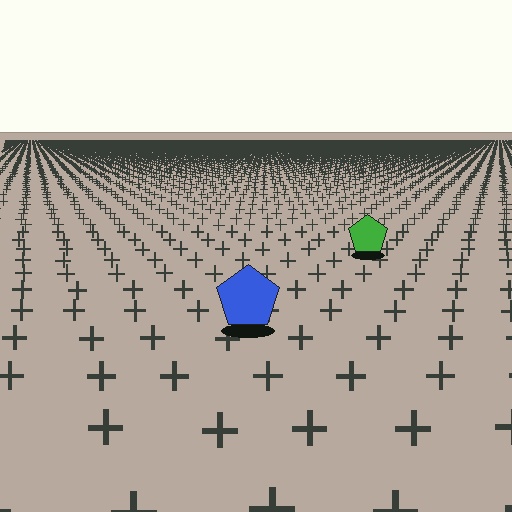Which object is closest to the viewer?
The blue pentagon is closest. The texture marks near it are larger and more spread out.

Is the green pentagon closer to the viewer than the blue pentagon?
No. The blue pentagon is closer — you can tell from the texture gradient: the ground texture is coarser near it.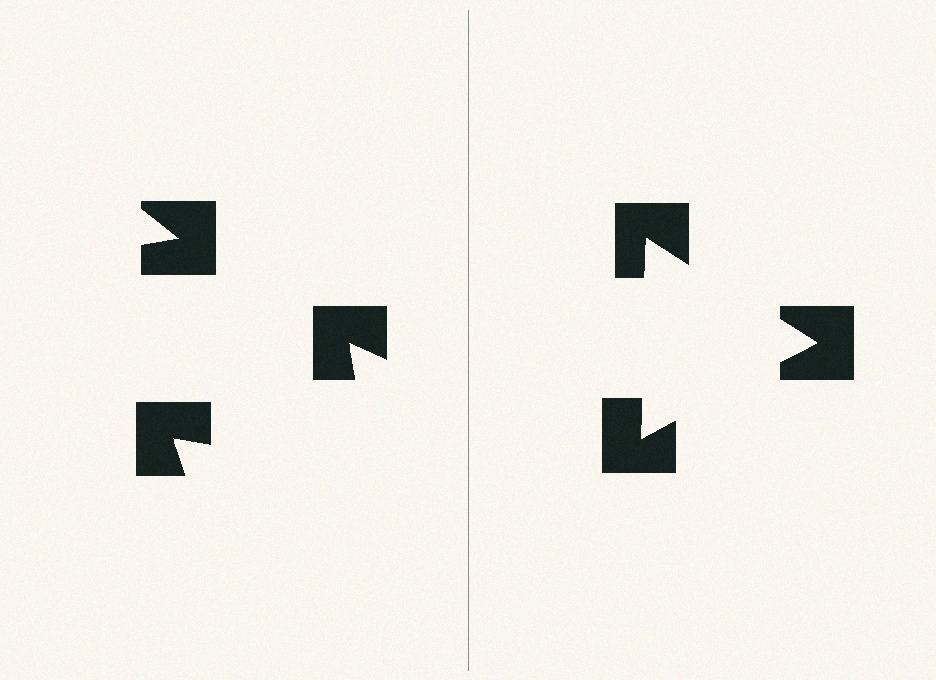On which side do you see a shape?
An illusory triangle appears on the right side. On the left side the wedge cuts are rotated, so no coherent shape forms.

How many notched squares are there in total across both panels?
6 — 3 on each side.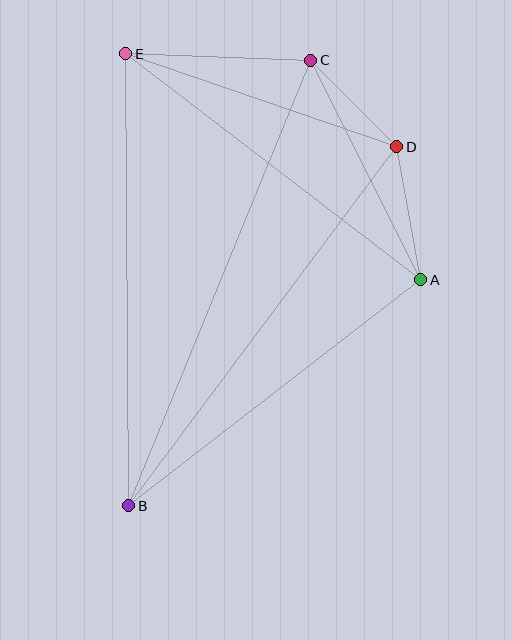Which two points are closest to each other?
Points C and D are closest to each other.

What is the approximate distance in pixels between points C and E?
The distance between C and E is approximately 185 pixels.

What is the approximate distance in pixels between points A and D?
The distance between A and D is approximately 135 pixels.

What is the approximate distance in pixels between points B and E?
The distance between B and E is approximately 452 pixels.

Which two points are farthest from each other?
Points B and C are farthest from each other.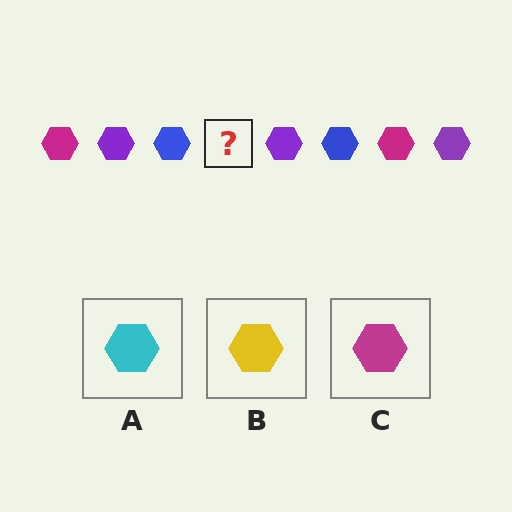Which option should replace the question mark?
Option C.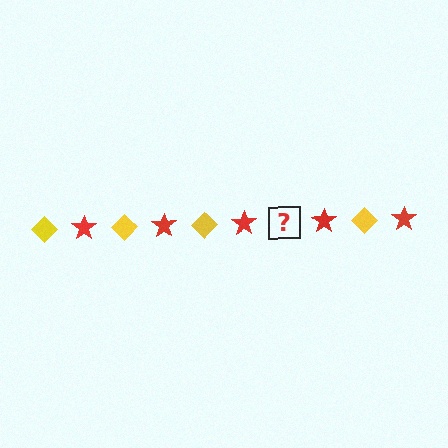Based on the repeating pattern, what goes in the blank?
The blank should be a yellow diamond.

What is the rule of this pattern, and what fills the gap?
The rule is that the pattern alternates between yellow diamond and red star. The gap should be filled with a yellow diamond.